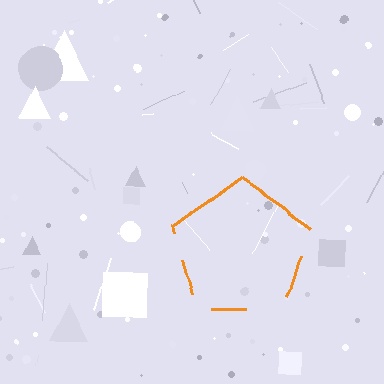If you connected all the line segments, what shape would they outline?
They would outline a pentagon.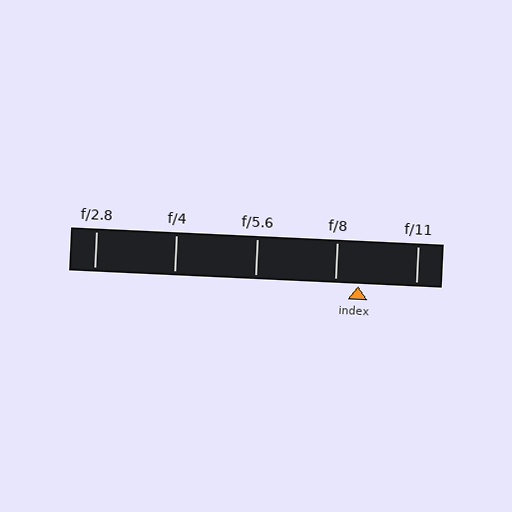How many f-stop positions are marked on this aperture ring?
There are 5 f-stop positions marked.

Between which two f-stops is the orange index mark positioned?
The index mark is between f/8 and f/11.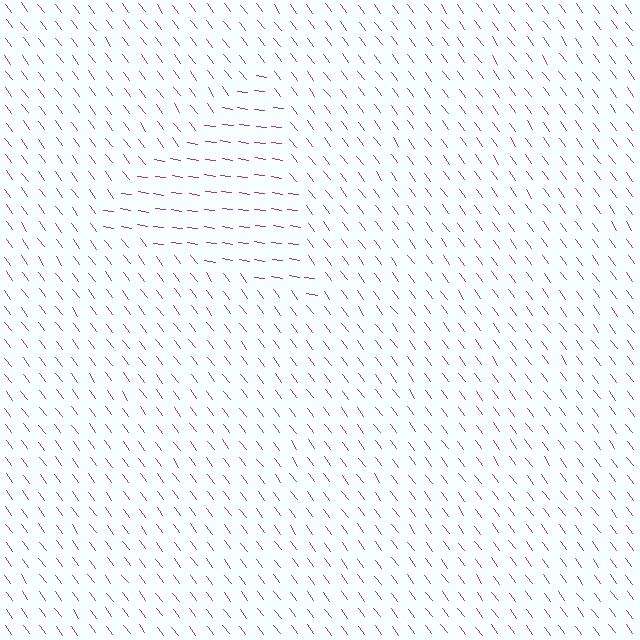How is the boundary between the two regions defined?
The boundary is defined purely by a change in line orientation (approximately 45 degrees difference). All lines are the same color and thickness.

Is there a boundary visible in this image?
Yes, there is a texture boundary formed by a change in line orientation.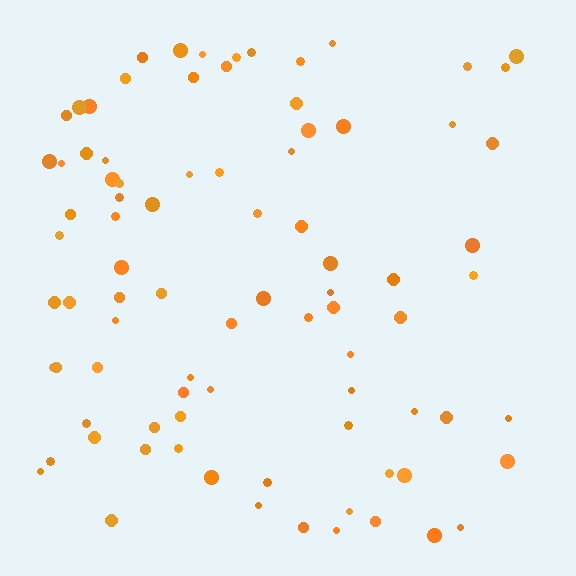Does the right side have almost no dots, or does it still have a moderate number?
Still a moderate number, just noticeably fewer than the left.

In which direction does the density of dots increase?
From right to left, with the left side densest.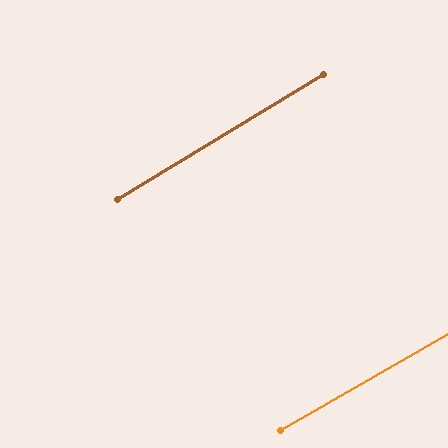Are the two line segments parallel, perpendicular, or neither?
Parallel — their directions differ by only 1.2°.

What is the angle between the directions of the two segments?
Approximately 1 degree.